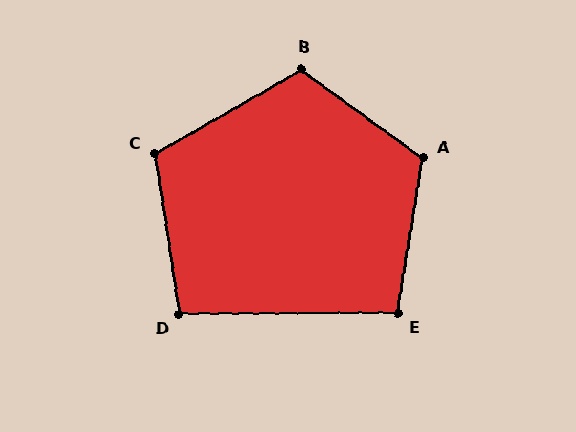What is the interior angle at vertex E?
Approximately 99 degrees (obtuse).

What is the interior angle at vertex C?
Approximately 111 degrees (obtuse).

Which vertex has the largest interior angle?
A, at approximately 117 degrees.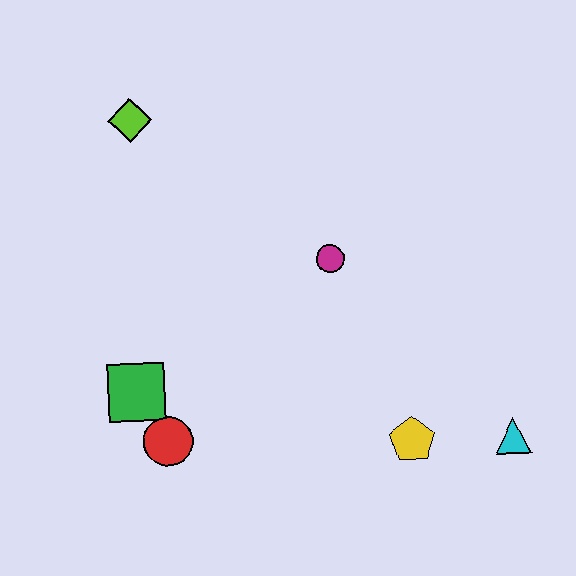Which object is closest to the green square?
The red circle is closest to the green square.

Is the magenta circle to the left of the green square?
No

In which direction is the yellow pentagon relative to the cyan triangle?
The yellow pentagon is to the left of the cyan triangle.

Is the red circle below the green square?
Yes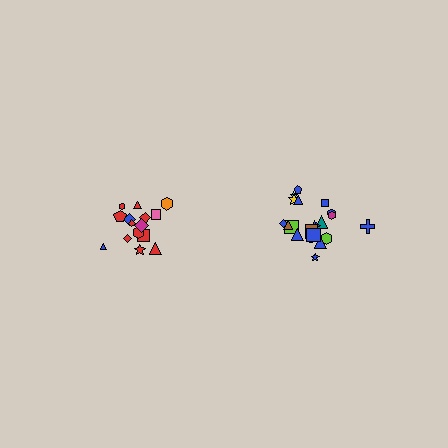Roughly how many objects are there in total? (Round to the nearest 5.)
Roughly 35 objects in total.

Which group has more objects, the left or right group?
The right group.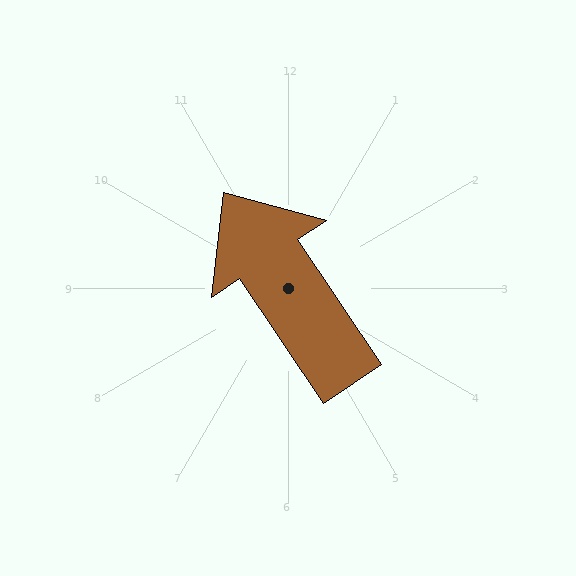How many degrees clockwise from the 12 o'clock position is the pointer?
Approximately 326 degrees.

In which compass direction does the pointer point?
Northwest.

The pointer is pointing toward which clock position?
Roughly 11 o'clock.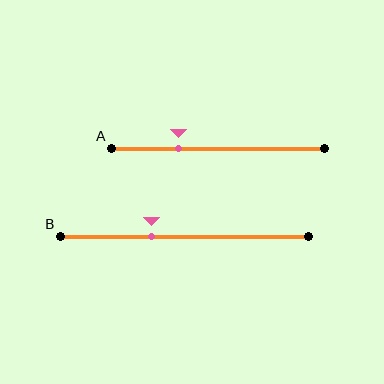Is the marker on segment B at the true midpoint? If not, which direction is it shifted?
No, the marker on segment B is shifted to the left by about 13% of the segment length.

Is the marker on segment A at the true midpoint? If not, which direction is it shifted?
No, the marker on segment A is shifted to the left by about 18% of the segment length.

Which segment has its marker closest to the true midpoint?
Segment B has its marker closest to the true midpoint.